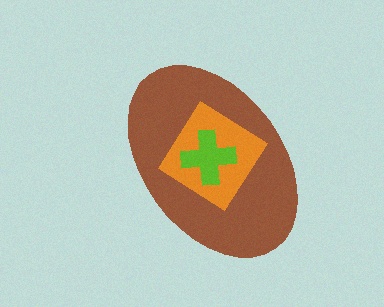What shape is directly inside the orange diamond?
The lime cross.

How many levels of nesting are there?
3.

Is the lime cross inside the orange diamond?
Yes.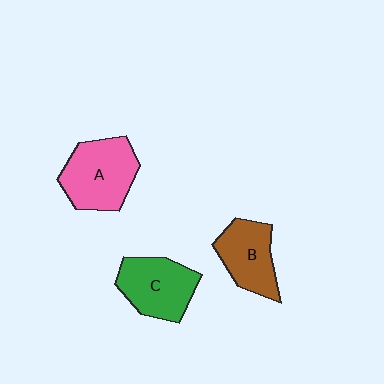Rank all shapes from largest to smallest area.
From largest to smallest: A (pink), C (green), B (brown).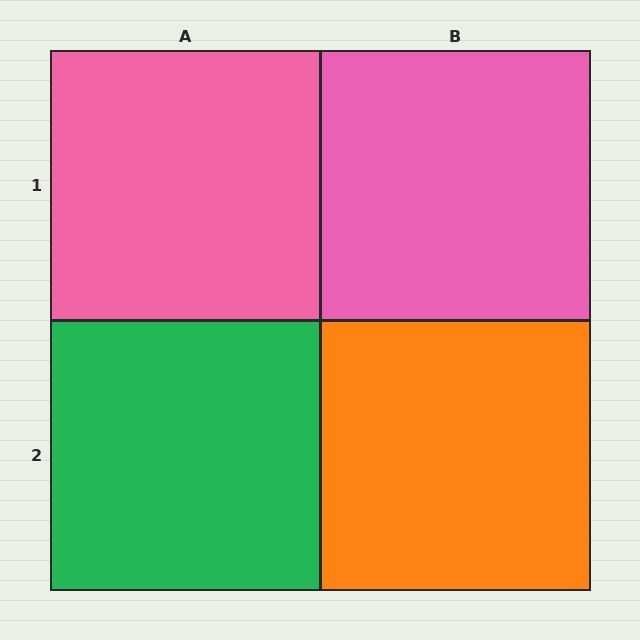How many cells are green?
1 cell is green.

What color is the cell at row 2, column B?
Orange.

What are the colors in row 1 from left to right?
Pink, pink.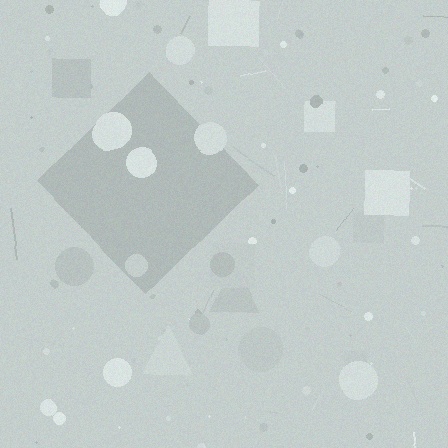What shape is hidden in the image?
A diamond is hidden in the image.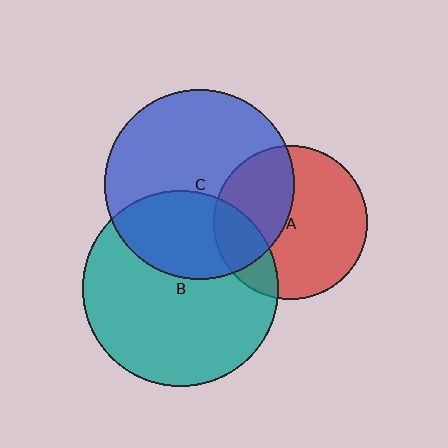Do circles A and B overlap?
Yes.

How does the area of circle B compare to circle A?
Approximately 1.6 times.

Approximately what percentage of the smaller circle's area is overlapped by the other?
Approximately 20%.